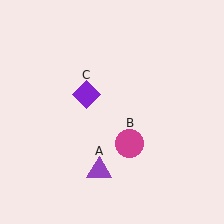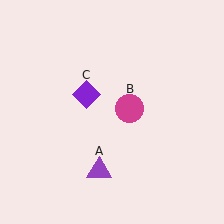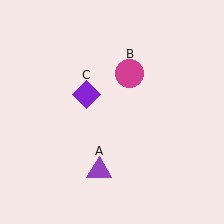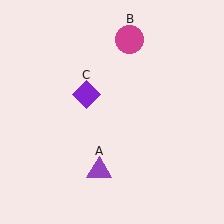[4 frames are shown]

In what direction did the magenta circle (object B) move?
The magenta circle (object B) moved up.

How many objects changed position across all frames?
1 object changed position: magenta circle (object B).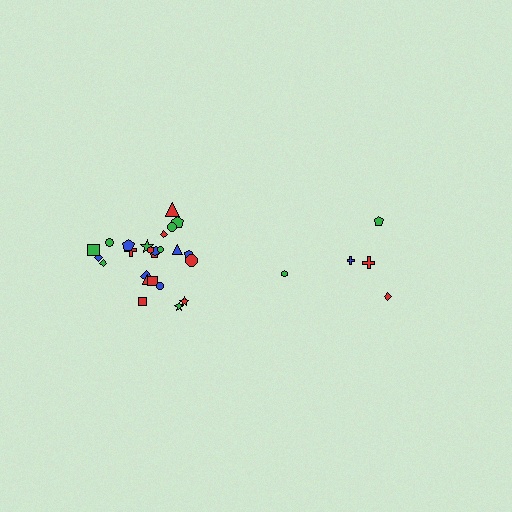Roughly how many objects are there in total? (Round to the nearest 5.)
Roughly 30 objects in total.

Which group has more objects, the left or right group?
The left group.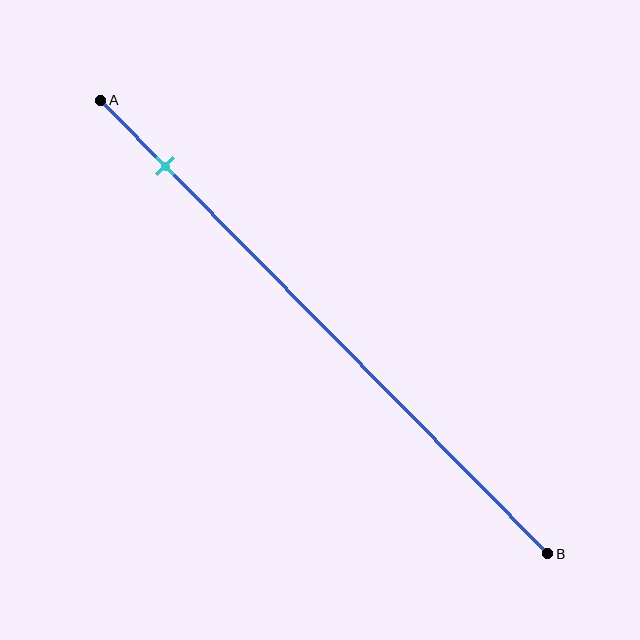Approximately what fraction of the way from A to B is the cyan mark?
The cyan mark is approximately 15% of the way from A to B.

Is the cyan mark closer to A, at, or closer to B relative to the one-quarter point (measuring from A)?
The cyan mark is closer to point A than the one-quarter point of segment AB.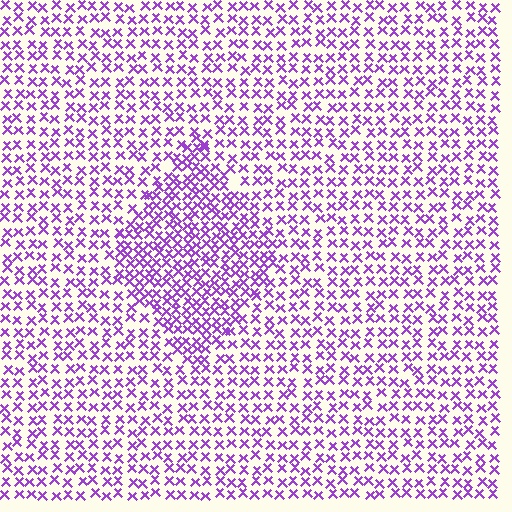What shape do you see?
I see a diamond.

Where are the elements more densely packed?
The elements are more densely packed inside the diamond boundary.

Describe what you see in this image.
The image contains small purple elements arranged at two different densities. A diamond-shaped region is visible where the elements are more densely packed than the surrounding area.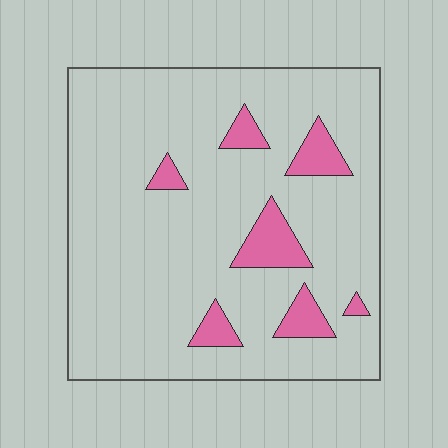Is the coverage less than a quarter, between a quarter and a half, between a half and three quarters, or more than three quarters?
Less than a quarter.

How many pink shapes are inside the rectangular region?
7.